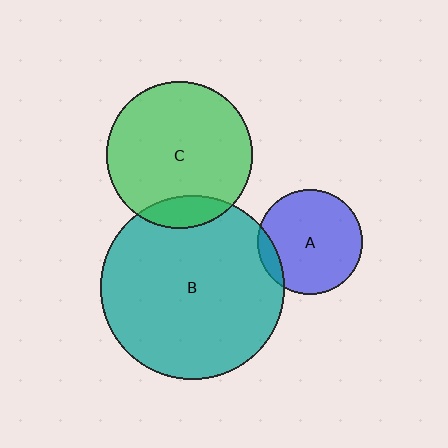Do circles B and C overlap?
Yes.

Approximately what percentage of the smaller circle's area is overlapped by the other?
Approximately 15%.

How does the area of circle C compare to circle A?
Approximately 1.9 times.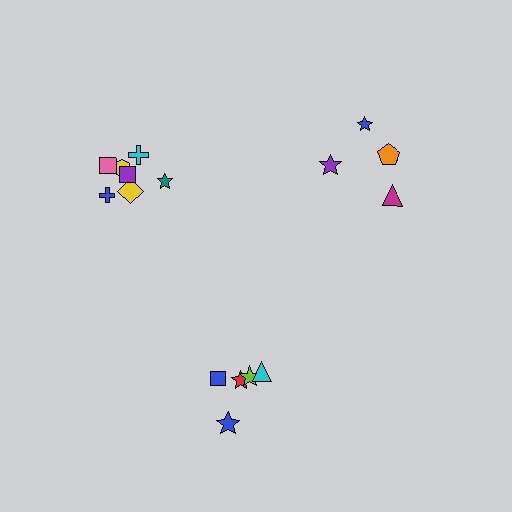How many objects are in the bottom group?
There are 5 objects.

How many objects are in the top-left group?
There are 7 objects.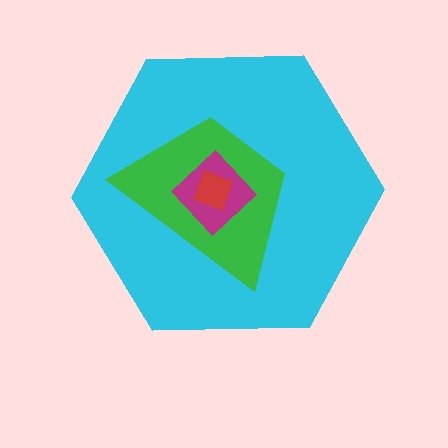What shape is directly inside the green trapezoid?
The magenta diamond.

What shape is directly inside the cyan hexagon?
The green trapezoid.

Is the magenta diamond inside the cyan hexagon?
Yes.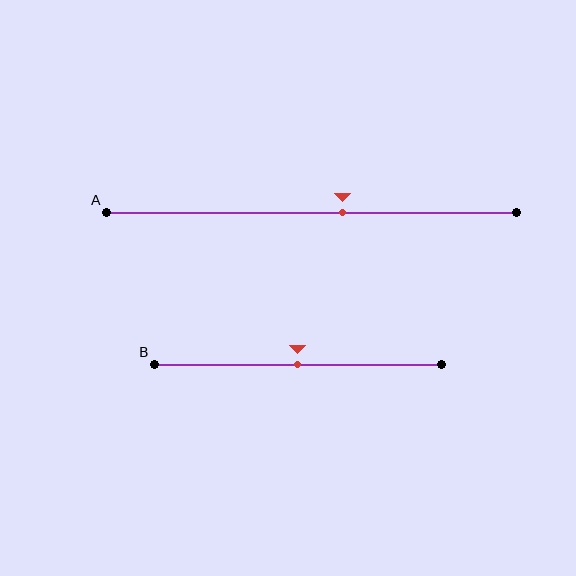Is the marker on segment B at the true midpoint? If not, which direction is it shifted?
Yes, the marker on segment B is at the true midpoint.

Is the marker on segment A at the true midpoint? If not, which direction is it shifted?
No, the marker on segment A is shifted to the right by about 8% of the segment length.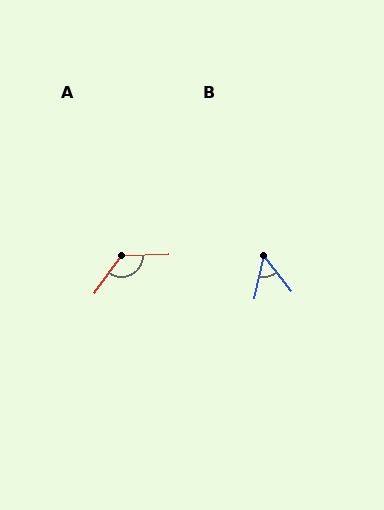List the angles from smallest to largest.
B (50°), A (127°).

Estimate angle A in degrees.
Approximately 127 degrees.